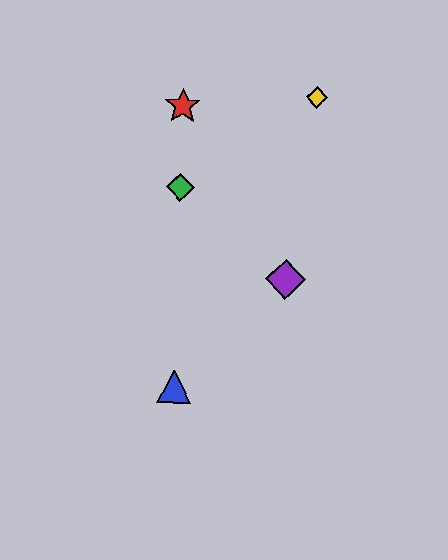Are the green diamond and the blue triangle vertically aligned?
Yes, both are at x≈180.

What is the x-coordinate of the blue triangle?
The blue triangle is at x≈174.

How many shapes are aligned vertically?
3 shapes (the red star, the blue triangle, the green diamond) are aligned vertically.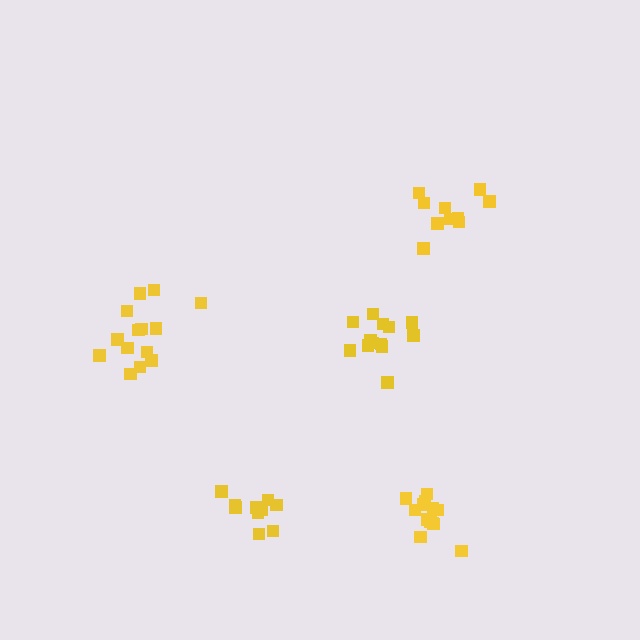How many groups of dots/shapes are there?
There are 5 groups.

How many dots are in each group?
Group 1: 10 dots, Group 2: 10 dots, Group 3: 14 dots, Group 4: 13 dots, Group 5: 13 dots (60 total).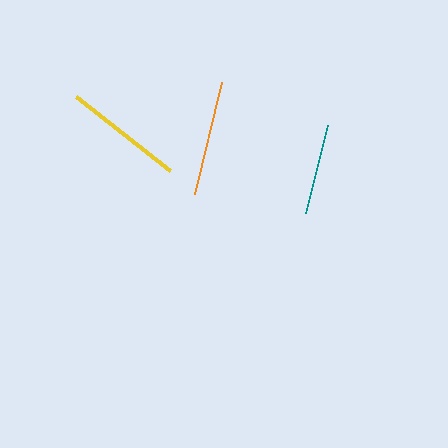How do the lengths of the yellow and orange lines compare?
The yellow and orange lines are approximately the same length.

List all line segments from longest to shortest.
From longest to shortest: yellow, orange, teal.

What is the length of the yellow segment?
The yellow segment is approximately 120 pixels long.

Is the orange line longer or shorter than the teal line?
The orange line is longer than the teal line.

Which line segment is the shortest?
The teal line is the shortest at approximately 92 pixels.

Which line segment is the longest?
The yellow line is the longest at approximately 120 pixels.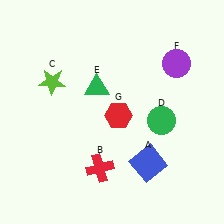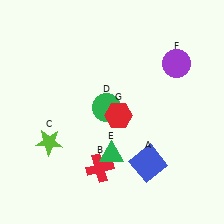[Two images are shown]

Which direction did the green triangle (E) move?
The green triangle (E) moved down.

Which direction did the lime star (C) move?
The lime star (C) moved down.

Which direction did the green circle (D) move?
The green circle (D) moved left.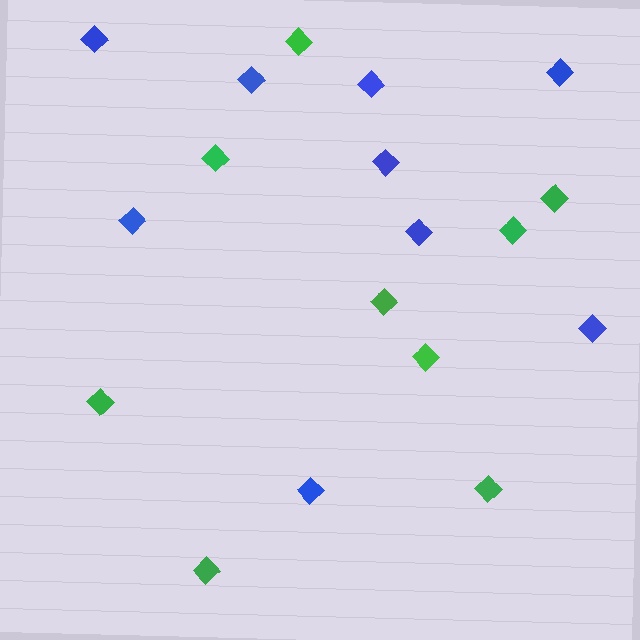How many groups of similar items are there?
There are 2 groups: one group of green diamonds (9) and one group of blue diamonds (9).